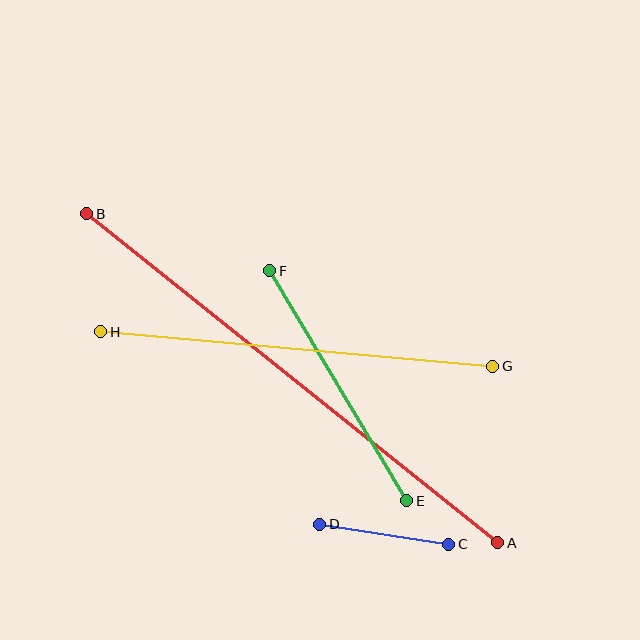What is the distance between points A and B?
The distance is approximately 526 pixels.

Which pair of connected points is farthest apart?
Points A and B are farthest apart.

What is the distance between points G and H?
The distance is approximately 393 pixels.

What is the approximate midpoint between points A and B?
The midpoint is at approximately (292, 378) pixels.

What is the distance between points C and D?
The distance is approximately 130 pixels.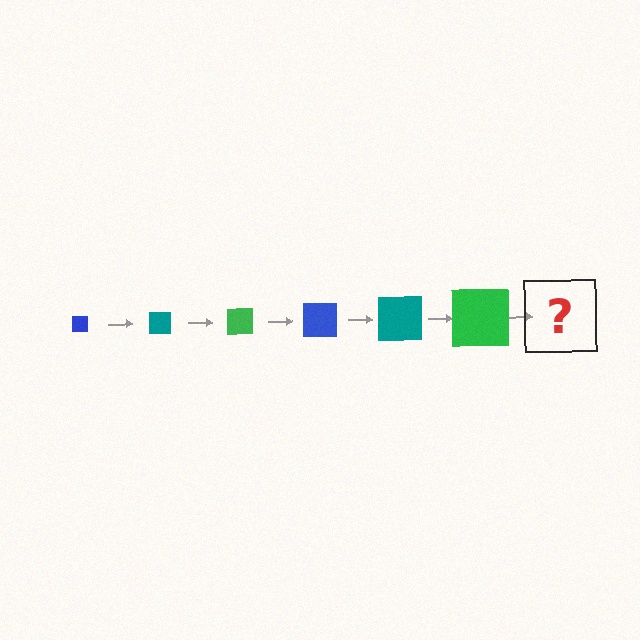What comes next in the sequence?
The next element should be a blue square, larger than the previous one.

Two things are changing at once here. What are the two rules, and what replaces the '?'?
The two rules are that the square grows larger each step and the color cycles through blue, teal, and green. The '?' should be a blue square, larger than the previous one.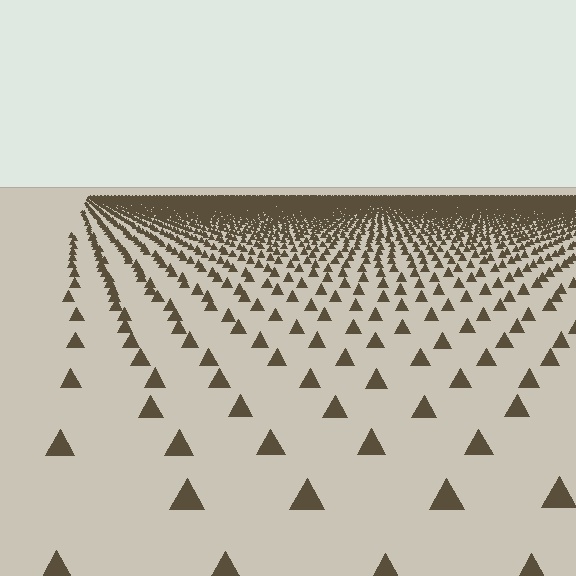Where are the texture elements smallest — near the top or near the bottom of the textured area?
Near the top.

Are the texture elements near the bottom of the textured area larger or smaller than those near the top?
Larger. Near the bottom, elements are closer to the viewer and appear at a bigger on-screen size.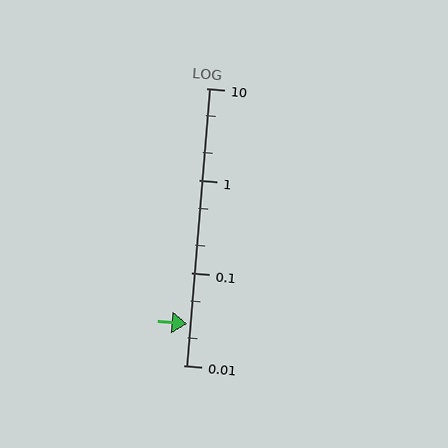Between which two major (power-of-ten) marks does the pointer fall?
The pointer is between 0.01 and 0.1.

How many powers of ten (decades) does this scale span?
The scale spans 3 decades, from 0.01 to 10.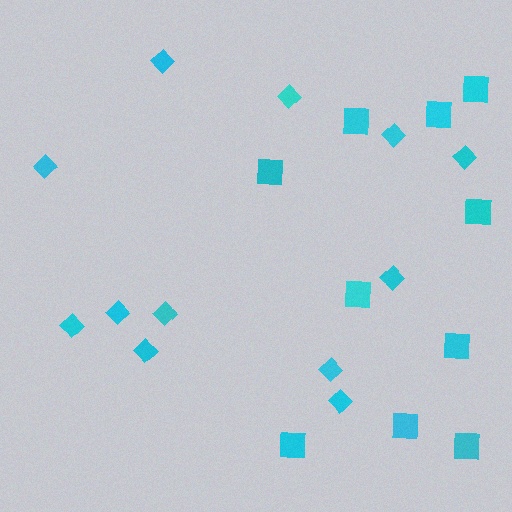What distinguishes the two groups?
There are 2 groups: one group of squares (10) and one group of diamonds (12).